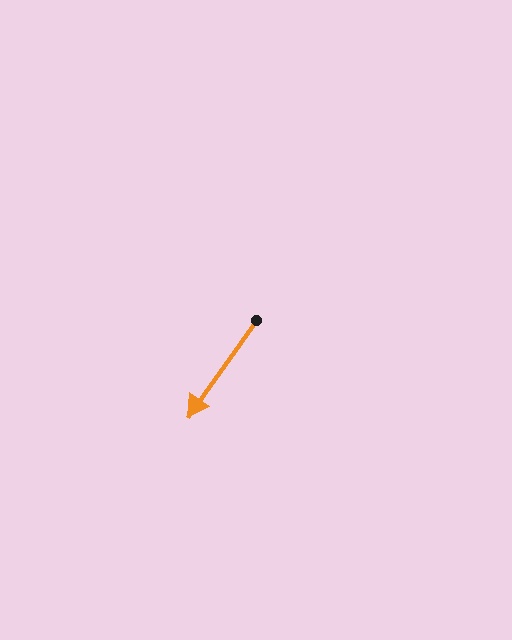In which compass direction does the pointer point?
Southwest.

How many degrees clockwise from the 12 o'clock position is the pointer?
Approximately 215 degrees.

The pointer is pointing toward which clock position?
Roughly 7 o'clock.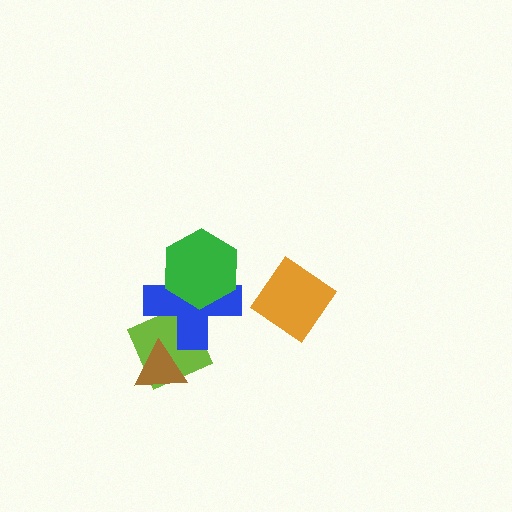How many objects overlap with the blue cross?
2 objects overlap with the blue cross.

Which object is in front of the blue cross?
The green hexagon is in front of the blue cross.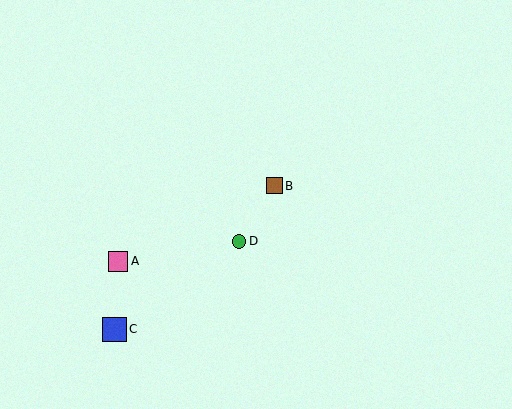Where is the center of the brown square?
The center of the brown square is at (274, 186).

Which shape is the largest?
The blue square (labeled C) is the largest.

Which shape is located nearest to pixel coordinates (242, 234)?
The green circle (labeled D) at (239, 242) is nearest to that location.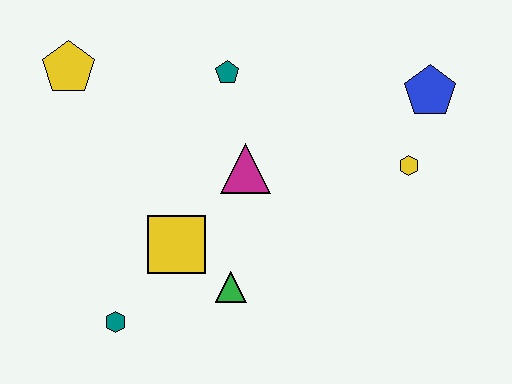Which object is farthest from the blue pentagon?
The teal hexagon is farthest from the blue pentagon.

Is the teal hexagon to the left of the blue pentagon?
Yes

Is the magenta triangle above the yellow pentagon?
No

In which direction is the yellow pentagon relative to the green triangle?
The yellow pentagon is above the green triangle.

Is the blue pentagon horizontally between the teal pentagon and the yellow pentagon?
No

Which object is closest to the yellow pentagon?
The teal pentagon is closest to the yellow pentagon.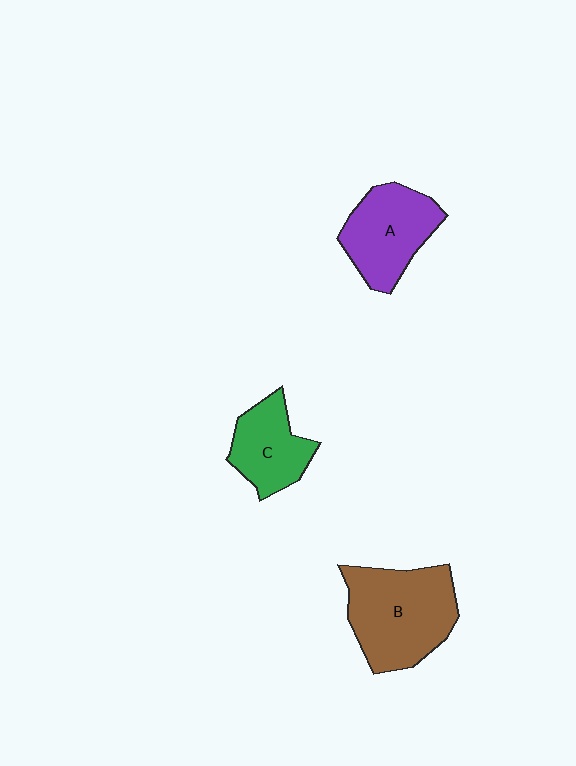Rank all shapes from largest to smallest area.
From largest to smallest: B (brown), A (purple), C (green).